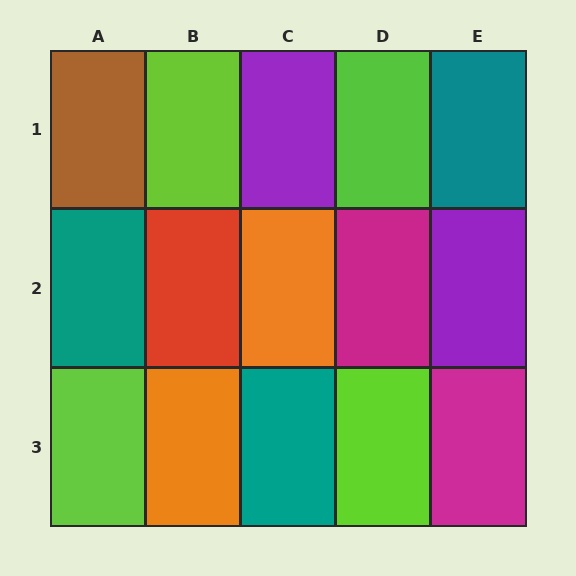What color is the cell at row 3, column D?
Lime.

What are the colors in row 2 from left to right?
Teal, red, orange, magenta, purple.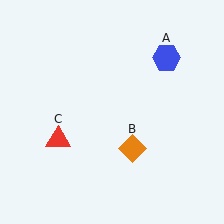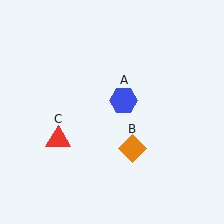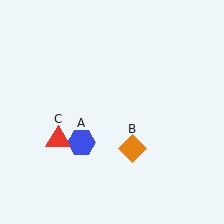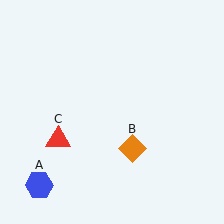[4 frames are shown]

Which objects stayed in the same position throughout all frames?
Orange diamond (object B) and red triangle (object C) remained stationary.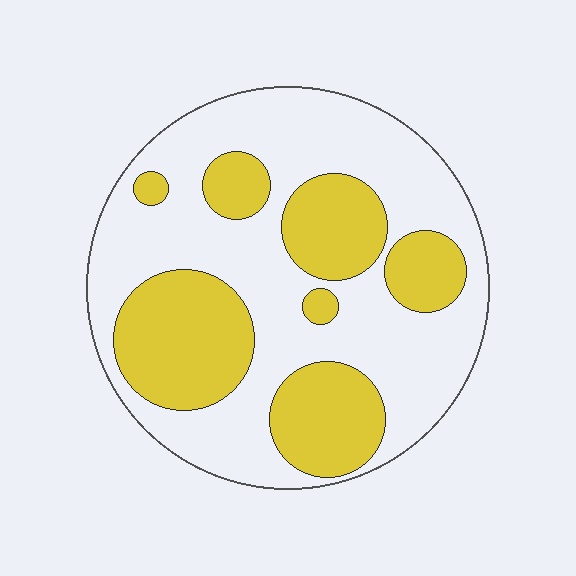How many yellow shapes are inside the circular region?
7.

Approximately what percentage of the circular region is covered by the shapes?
Approximately 35%.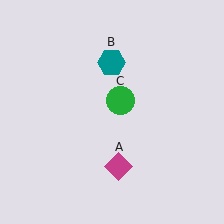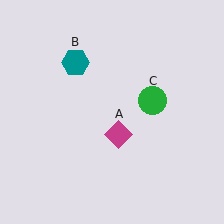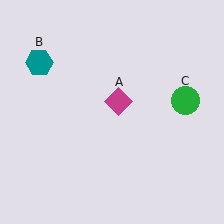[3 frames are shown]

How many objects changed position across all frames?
3 objects changed position: magenta diamond (object A), teal hexagon (object B), green circle (object C).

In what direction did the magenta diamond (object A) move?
The magenta diamond (object A) moved up.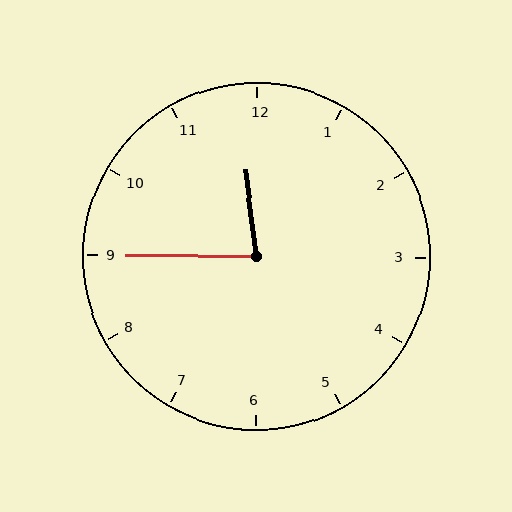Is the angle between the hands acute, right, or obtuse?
It is acute.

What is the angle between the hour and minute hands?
Approximately 82 degrees.